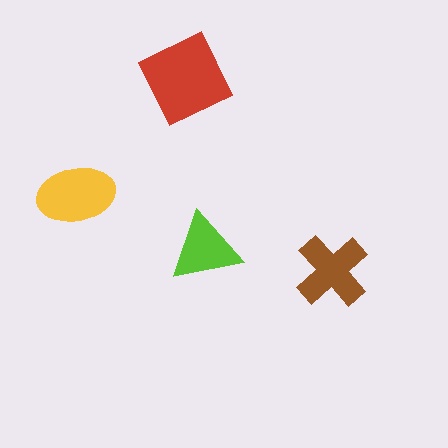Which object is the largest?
The red diamond.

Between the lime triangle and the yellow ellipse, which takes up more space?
The yellow ellipse.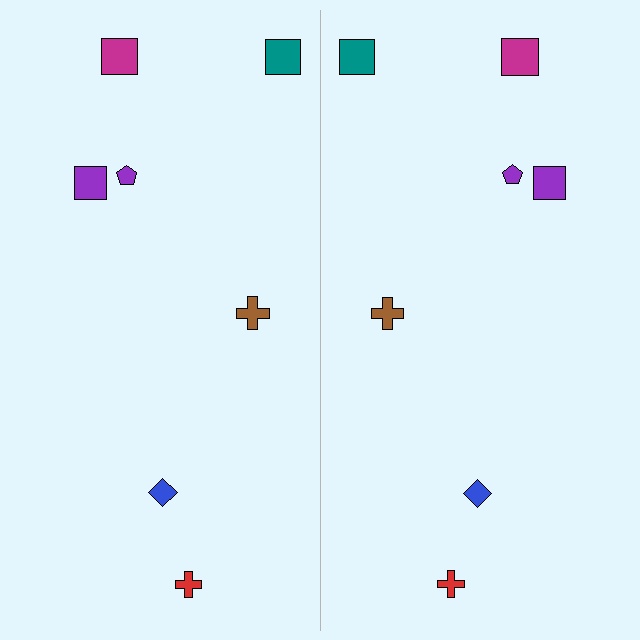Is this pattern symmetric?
Yes, this pattern has bilateral (reflection) symmetry.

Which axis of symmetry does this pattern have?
The pattern has a vertical axis of symmetry running through the center of the image.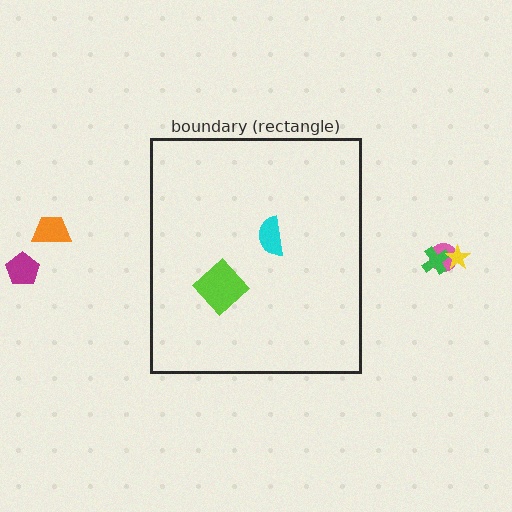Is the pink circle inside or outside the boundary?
Outside.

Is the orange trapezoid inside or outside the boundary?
Outside.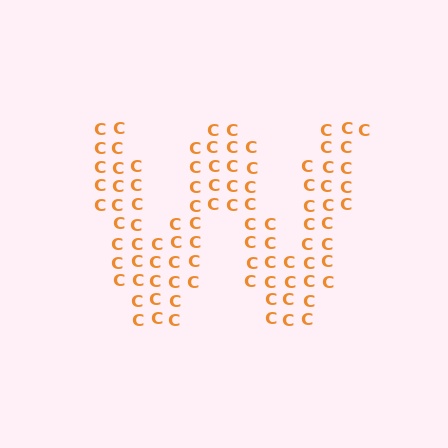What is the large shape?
The large shape is the letter W.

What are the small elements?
The small elements are letter C's.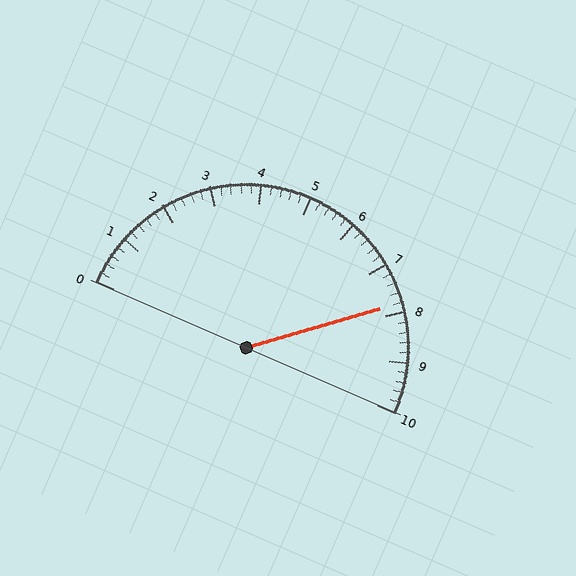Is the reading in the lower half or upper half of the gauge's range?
The reading is in the upper half of the range (0 to 10).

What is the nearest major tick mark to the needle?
The nearest major tick mark is 8.